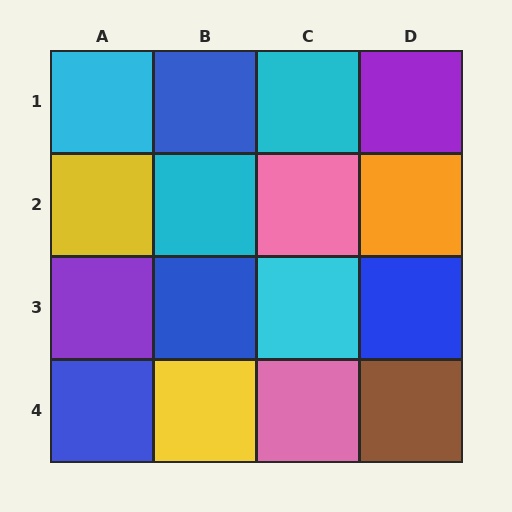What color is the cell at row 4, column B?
Yellow.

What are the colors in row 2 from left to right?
Yellow, cyan, pink, orange.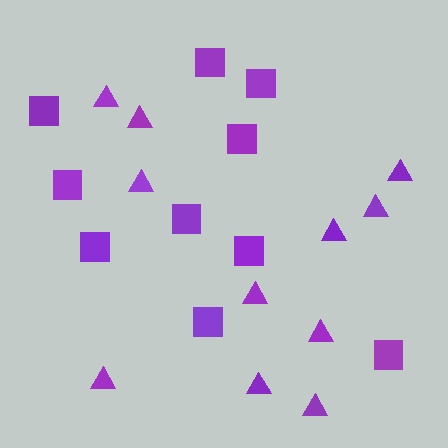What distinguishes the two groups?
There are 2 groups: one group of squares (10) and one group of triangles (11).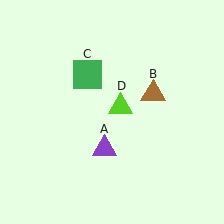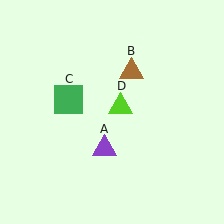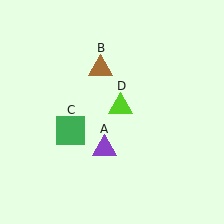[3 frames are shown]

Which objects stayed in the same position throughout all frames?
Purple triangle (object A) and lime triangle (object D) remained stationary.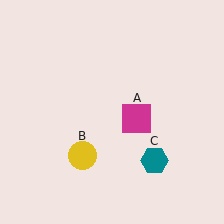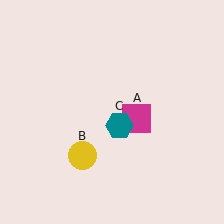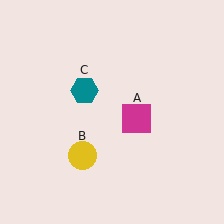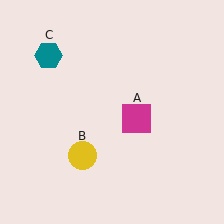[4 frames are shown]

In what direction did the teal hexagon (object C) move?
The teal hexagon (object C) moved up and to the left.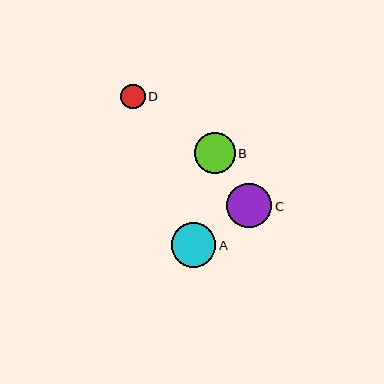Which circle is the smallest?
Circle D is the smallest with a size of approximately 25 pixels.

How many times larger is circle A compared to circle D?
Circle A is approximately 1.8 times the size of circle D.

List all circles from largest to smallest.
From largest to smallest: C, A, B, D.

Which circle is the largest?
Circle C is the largest with a size of approximately 45 pixels.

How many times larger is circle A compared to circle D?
Circle A is approximately 1.8 times the size of circle D.